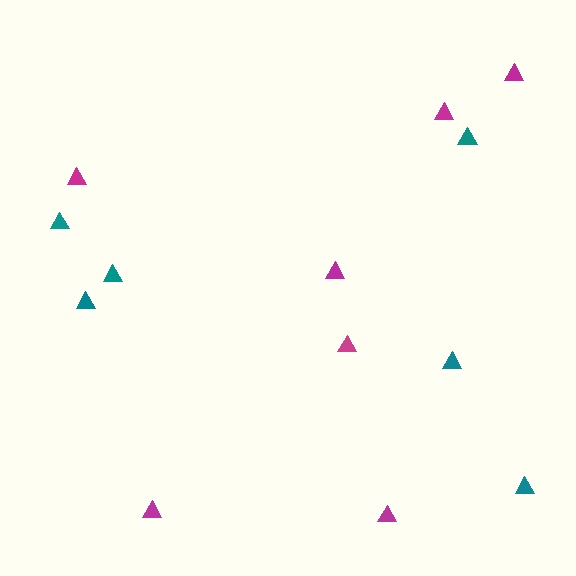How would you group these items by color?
There are 2 groups: one group of teal triangles (6) and one group of magenta triangles (7).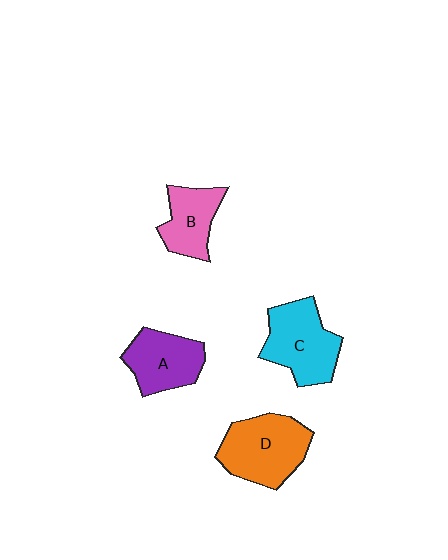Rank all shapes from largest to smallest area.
From largest to smallest: D (orange), C (cyan), A (purple), B (pink).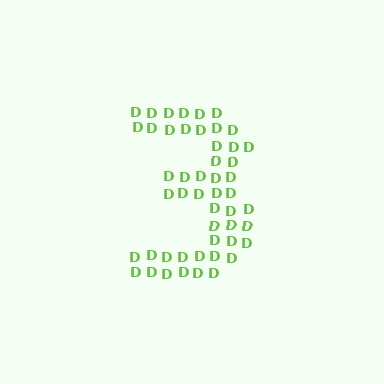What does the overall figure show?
The overall figure shows the digit 3.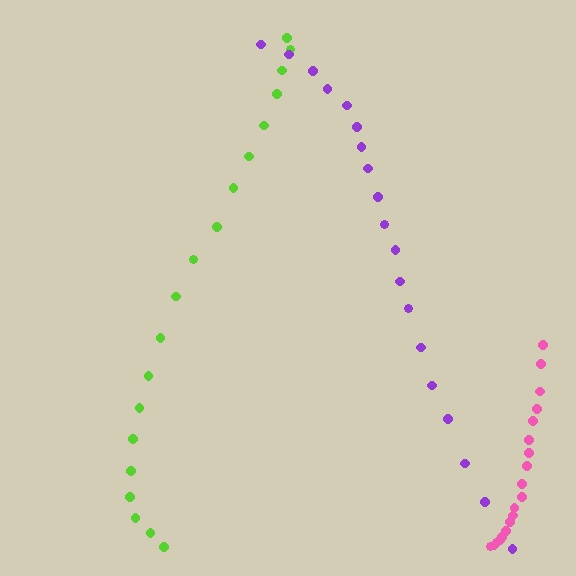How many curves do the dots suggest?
There are 3 distinct paths.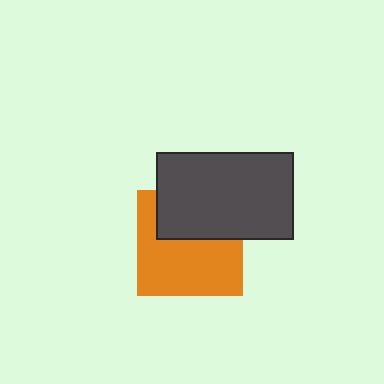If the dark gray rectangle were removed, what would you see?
You would see the complete orange square.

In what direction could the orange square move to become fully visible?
The orange square could move down. That would shift it out from behind the dark gray rectangle entirely.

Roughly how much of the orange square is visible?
About half of it is visible (roughly 61%).